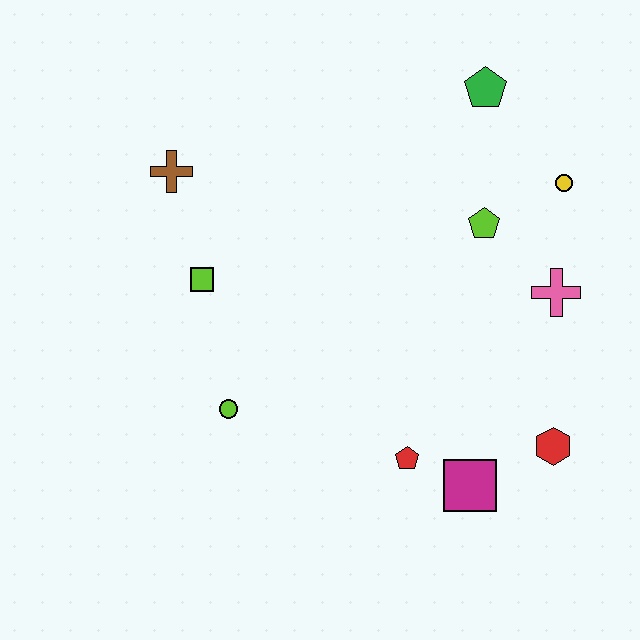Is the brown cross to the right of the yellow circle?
No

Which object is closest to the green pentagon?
The yellow circle is closest to the green pentagon.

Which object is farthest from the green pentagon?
The lime circle is farthest from the green pentagon.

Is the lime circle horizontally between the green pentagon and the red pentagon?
No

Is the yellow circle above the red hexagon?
Yes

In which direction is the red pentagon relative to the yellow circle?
The red pentagon is below the yellow circle.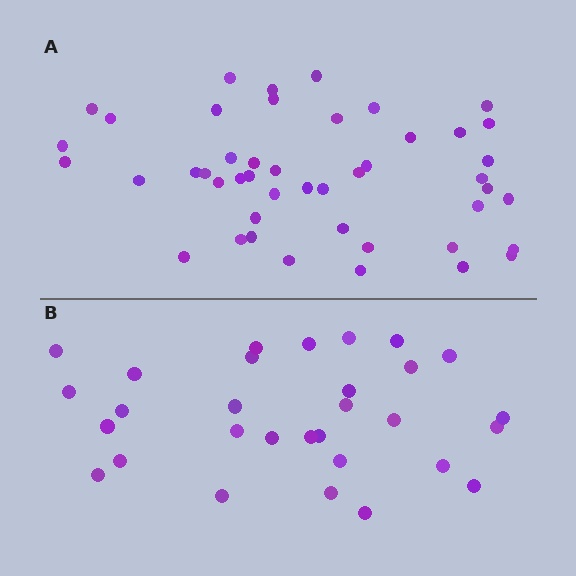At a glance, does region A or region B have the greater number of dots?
Region A (the top region) has more dots.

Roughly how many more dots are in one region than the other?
Region A has approximately 15 more dots than region B.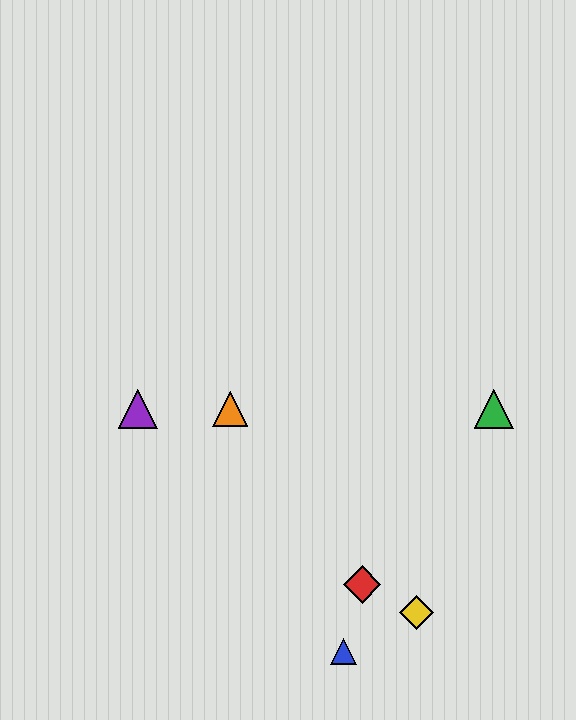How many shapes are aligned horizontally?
3 shapes (the green triangle, the purple triangle, the orange triangle) are aligned horizontally.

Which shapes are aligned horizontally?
The green triangle, the purple triangle, the orange triangle are aligned horizontally.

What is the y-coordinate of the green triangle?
The green triangle is at y≈409.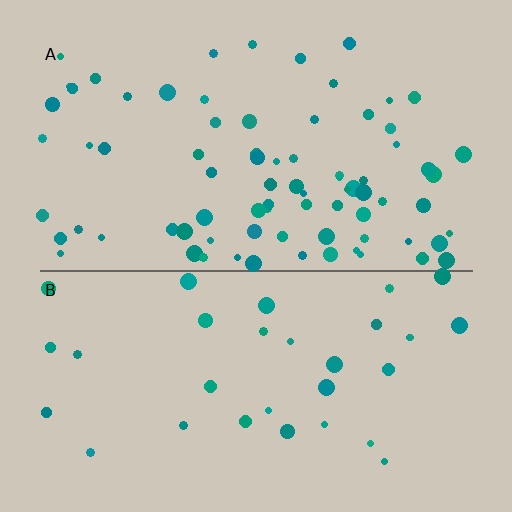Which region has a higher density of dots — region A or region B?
A (the top).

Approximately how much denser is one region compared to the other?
Approximately 2.5× — region A over region B.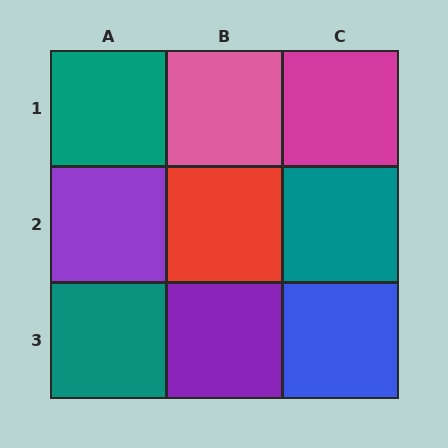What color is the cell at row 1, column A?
Teal.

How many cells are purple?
2 cells are purple.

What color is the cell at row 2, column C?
Teal.